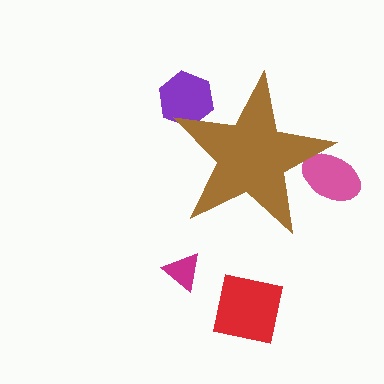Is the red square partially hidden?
No, the red square is fully visible.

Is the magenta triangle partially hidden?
No, the magenta triangle is fully visible.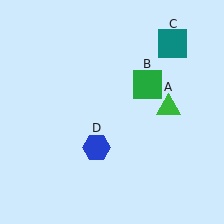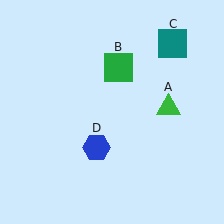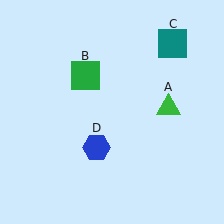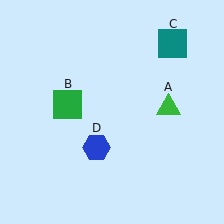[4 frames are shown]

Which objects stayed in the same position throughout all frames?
Green triangle (object A) and teal square (object C) and blue hexagon (object D) remained stationary.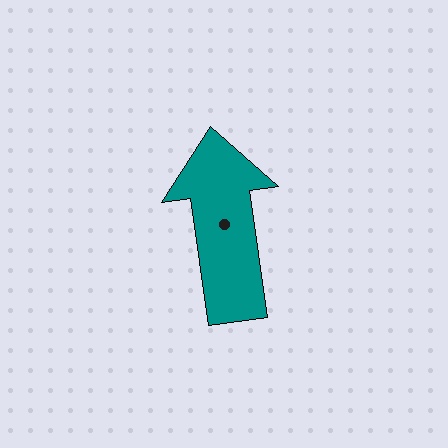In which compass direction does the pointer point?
North.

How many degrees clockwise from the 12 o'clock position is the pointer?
Approximately 352 degrees.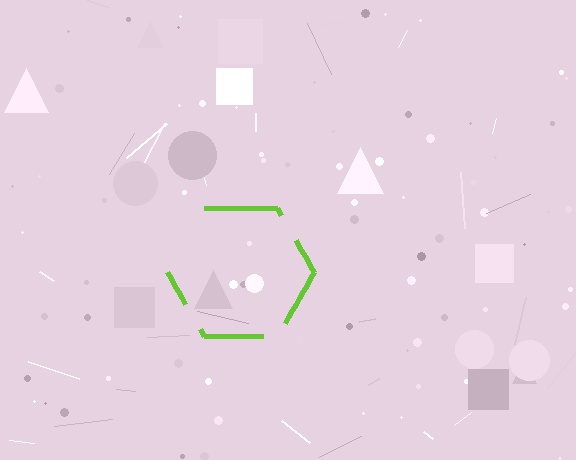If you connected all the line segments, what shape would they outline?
They would outline a hexagon.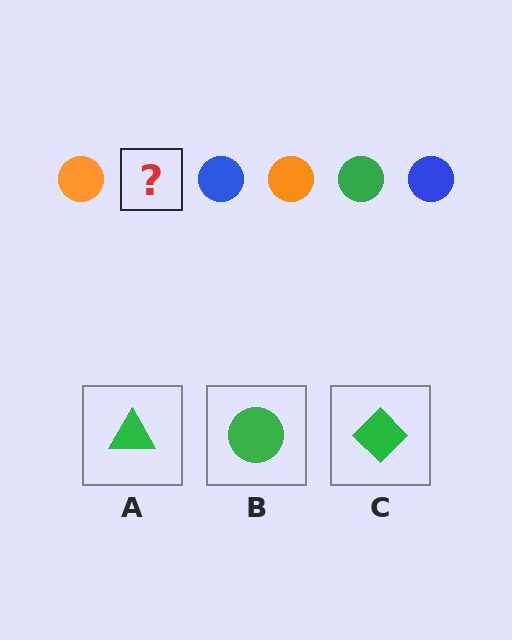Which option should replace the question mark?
Option B.